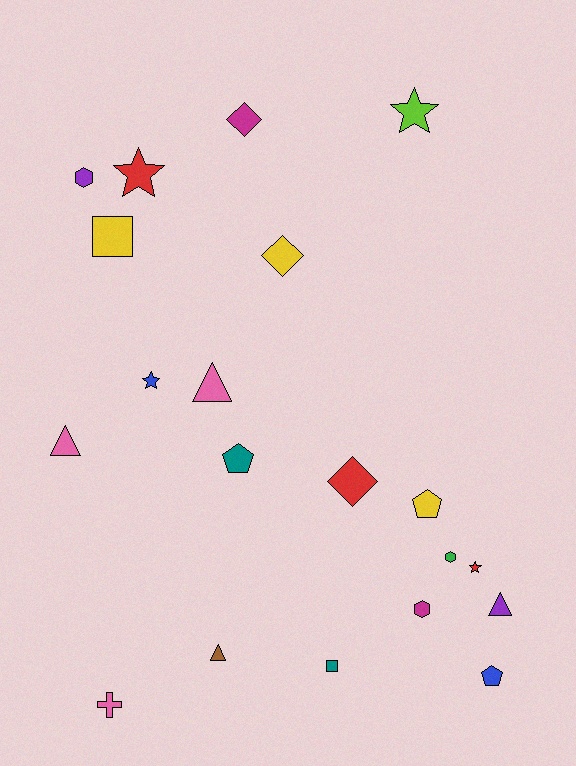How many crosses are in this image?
There is 1 cross.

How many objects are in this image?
There are 20 objects.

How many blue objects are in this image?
There are 2 blue objects.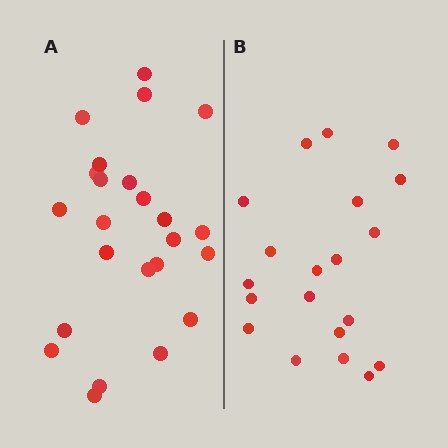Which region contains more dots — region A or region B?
Region A (the left region) has more dots.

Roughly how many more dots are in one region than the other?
Region A has about 4 more dots than region B.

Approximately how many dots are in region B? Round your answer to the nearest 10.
About 20 dots.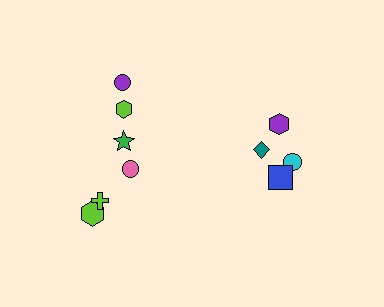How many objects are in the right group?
There are 4 objects.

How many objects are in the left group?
There are 6 objects.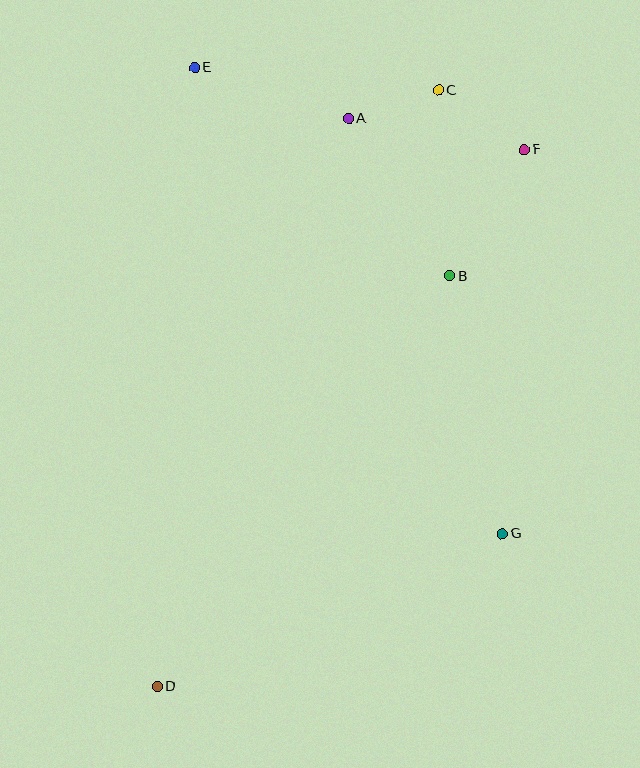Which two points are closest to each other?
Points A and C are closest to each other.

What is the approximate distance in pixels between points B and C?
The distance between B and C is approximately 186 pixels.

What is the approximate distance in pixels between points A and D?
The distance between A and D is approximately 599 pixels.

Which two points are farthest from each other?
Points C and D are farthest from each other.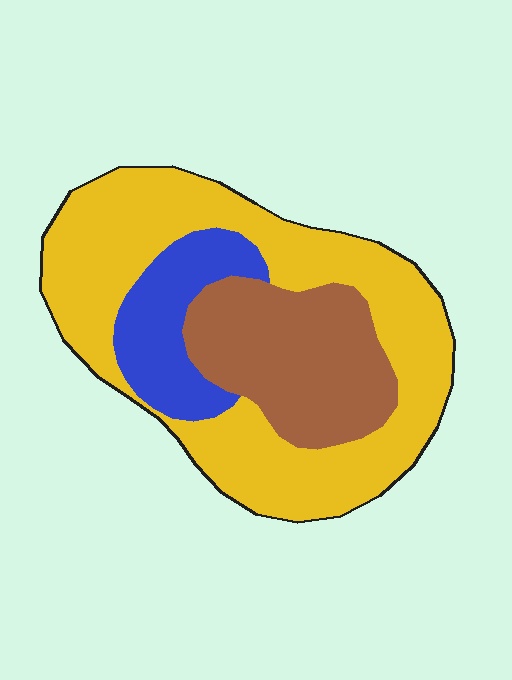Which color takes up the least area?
Blue, at roughly 15%.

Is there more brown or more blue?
Brown.